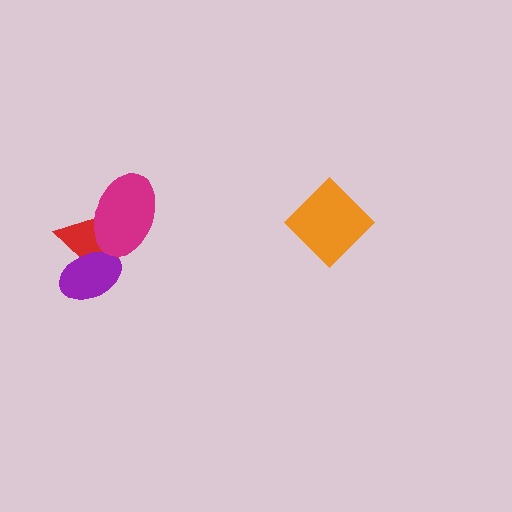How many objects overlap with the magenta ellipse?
1 object overlaps with the magenta ellipse.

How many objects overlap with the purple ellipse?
1 object overlaps with the purple ellipse.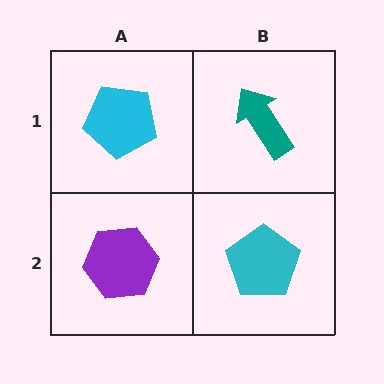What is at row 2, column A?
A purple hexagon.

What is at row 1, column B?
A teal arrow.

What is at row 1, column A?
A cyan pentagon.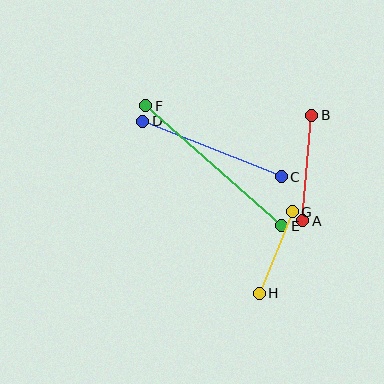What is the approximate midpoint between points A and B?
The midpoint is at approximately (307, 168) pixels.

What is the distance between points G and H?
The distance is approximately 88 pixels.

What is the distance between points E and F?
The distance is approximately 181 pixels.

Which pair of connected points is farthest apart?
Points E and F are farthest apart.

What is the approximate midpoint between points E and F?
The midpoint is at approximately (214, 166) pixels.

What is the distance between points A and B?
The distance is approximately 106 pixels.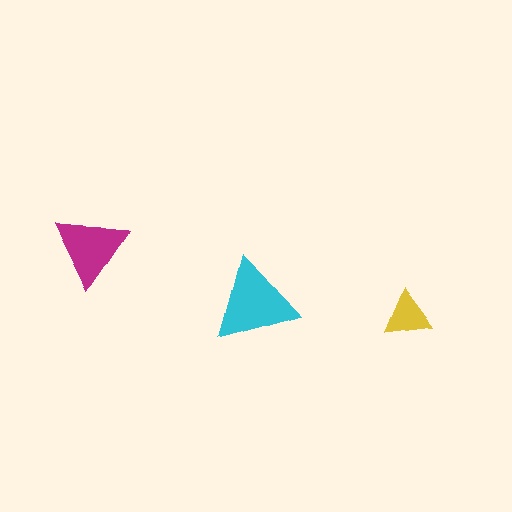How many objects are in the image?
There are 3 objects in the image.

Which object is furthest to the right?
The yellow triangle is rightmost.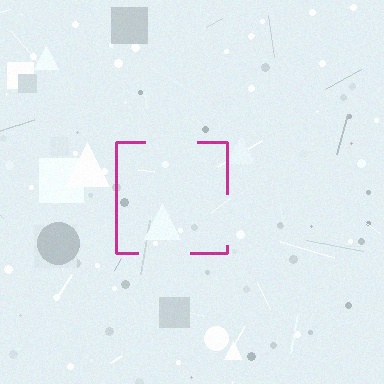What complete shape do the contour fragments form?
The contour fragments form a square.